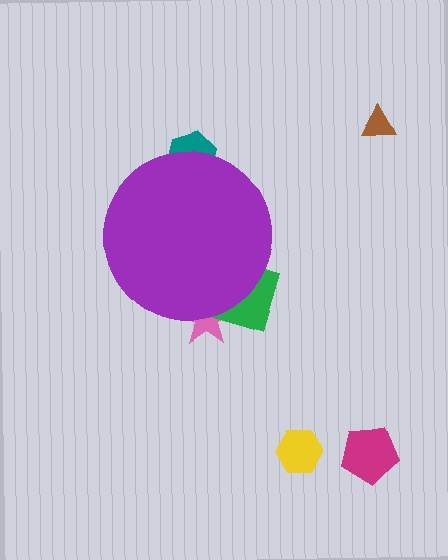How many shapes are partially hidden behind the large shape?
3 shapes are partially hidden.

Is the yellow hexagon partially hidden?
No, the yellow hexagon is fully visible.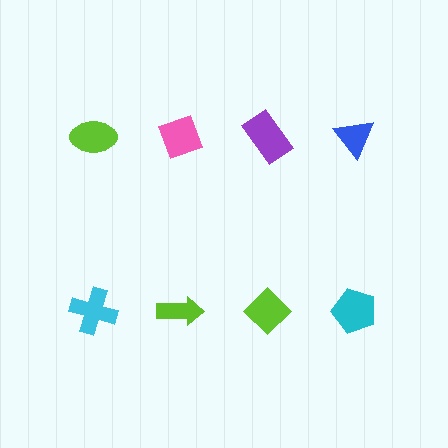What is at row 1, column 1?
A lime ellipse.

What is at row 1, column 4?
A blue triangle.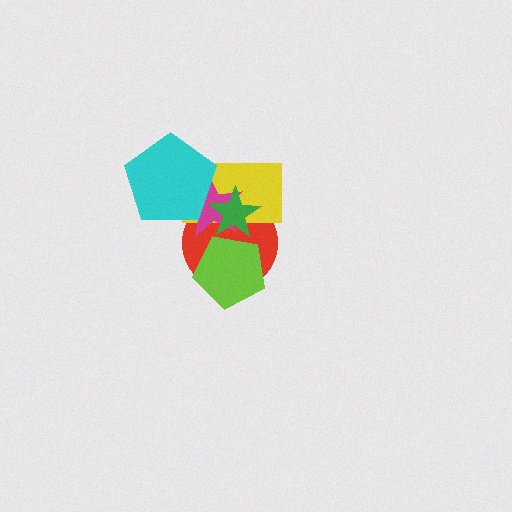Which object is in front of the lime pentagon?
The green star is in front of the lime pentagon.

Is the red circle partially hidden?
Yes, it is partially covered by another shape.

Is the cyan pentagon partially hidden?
No, no other shape covers it.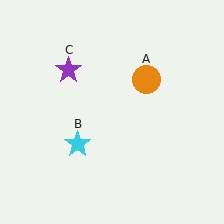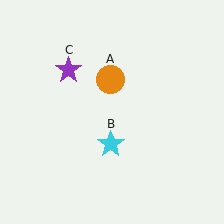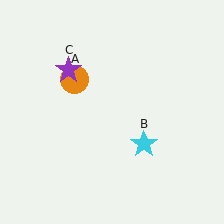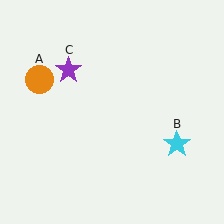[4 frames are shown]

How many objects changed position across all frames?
2 objects changed position: orange circle (object A), cyan star (object B).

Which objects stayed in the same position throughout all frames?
Purple star (object C) remained stationary.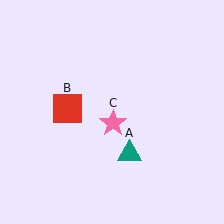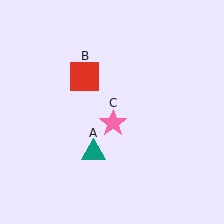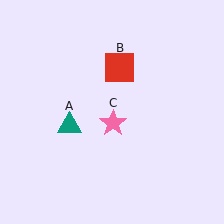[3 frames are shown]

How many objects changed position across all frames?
2 objects changed position: teal triangle (object A), red square (object B).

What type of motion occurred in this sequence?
The teal triangle (object A), red square (object B) rotated clockwise around the center of the scene.